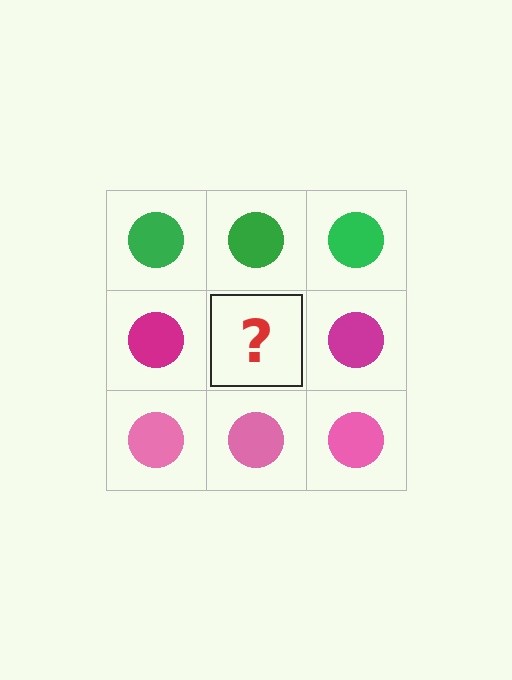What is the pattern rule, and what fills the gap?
The rule is that each row has a consistent color. The gap should be filled with a magenta circle.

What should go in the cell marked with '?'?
The missing cell should contain a magenta circle.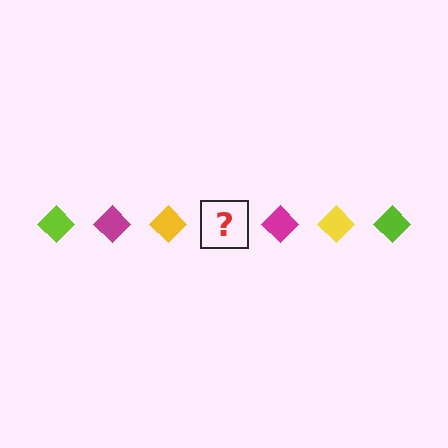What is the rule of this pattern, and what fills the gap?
The rule is that the pattern cycles through lime, magenta, yellow diamonds. The gap should be filled with a lime diamond.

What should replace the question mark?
The question mark should be replaced with a lime diamond.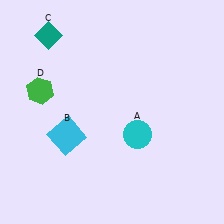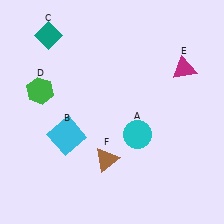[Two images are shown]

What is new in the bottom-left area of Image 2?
A brown triangle (F) was added in the bottom-left area of Image 2.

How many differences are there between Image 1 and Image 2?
There are 2 differences between the two images.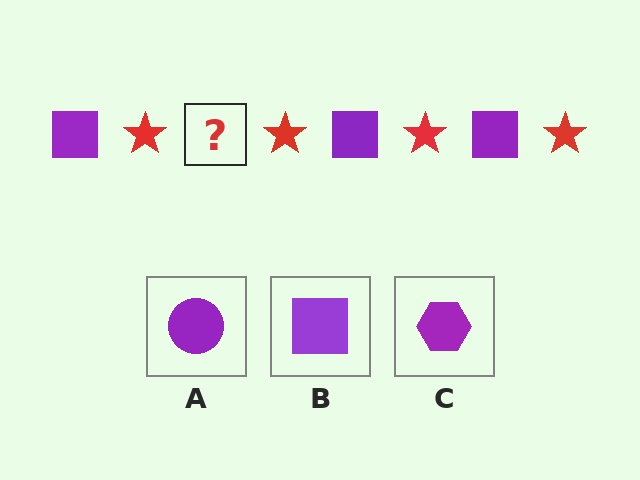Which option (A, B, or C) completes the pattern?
B.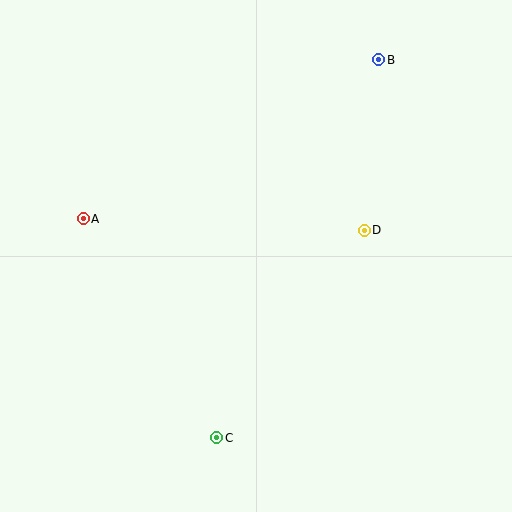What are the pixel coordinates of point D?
Point D is at (364, 230).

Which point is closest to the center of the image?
Point D at (364, 230) is closest to the center.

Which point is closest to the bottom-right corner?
Point C is closest to the bottom-right corner.